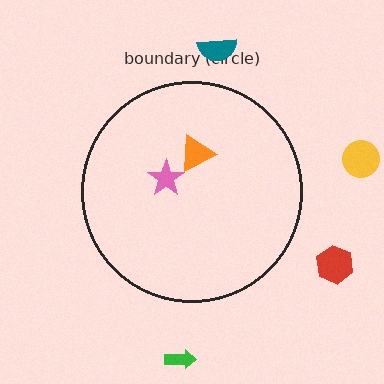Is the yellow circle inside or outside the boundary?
Outside.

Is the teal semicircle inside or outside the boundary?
Outside.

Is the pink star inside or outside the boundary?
Inside.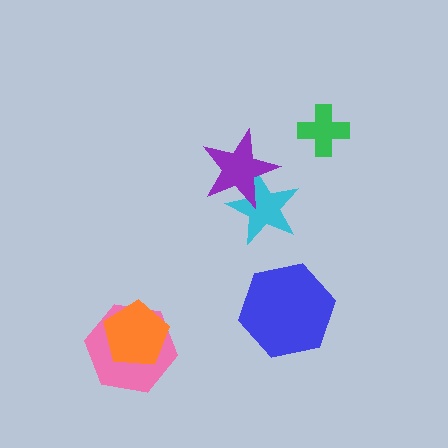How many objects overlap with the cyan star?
1 object overlaps with the cyan star.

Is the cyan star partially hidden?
Yes, it is partially covered by another shape.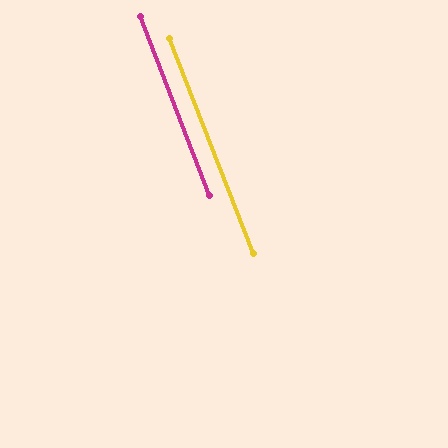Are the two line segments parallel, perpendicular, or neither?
Parallel — their directions differ by only 0.3°.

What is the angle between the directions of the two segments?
Approximately 0 degrees.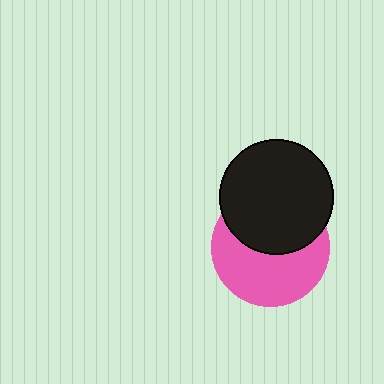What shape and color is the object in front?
The object in front is a black circle.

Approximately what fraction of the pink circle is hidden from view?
Roughly 45% of the pink circle is hidden behind the black circle.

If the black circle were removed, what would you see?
You would see the complete pink circle.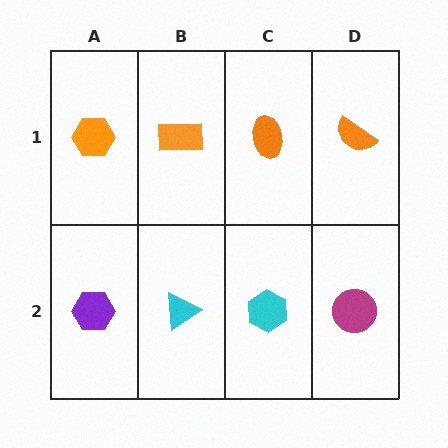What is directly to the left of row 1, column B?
An orange hexagon.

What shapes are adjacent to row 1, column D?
A magenta circle (row 2, column D), an orange ellipse (row 1, column C).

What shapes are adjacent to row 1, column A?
A purple hexagon (row 2, column A), an orange rectangle (row 1, column B).